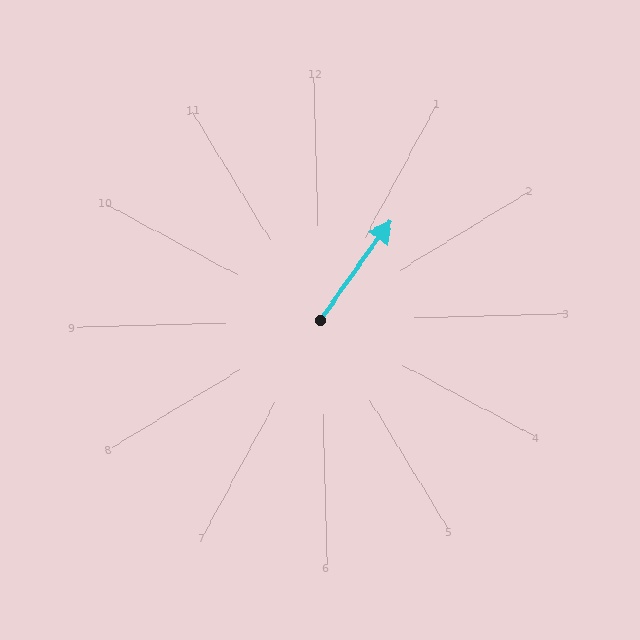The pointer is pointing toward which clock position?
Roughly 1 o'clock.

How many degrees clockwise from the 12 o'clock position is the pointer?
Approximately 37 degrees.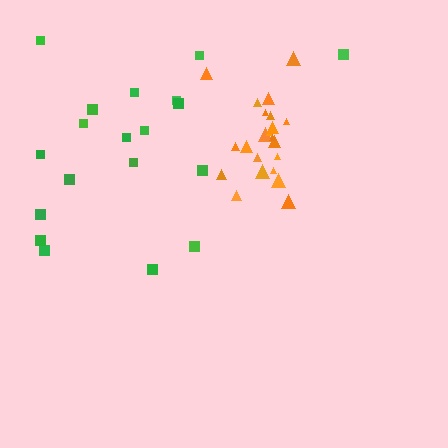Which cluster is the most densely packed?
Orange.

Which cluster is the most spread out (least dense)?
Green.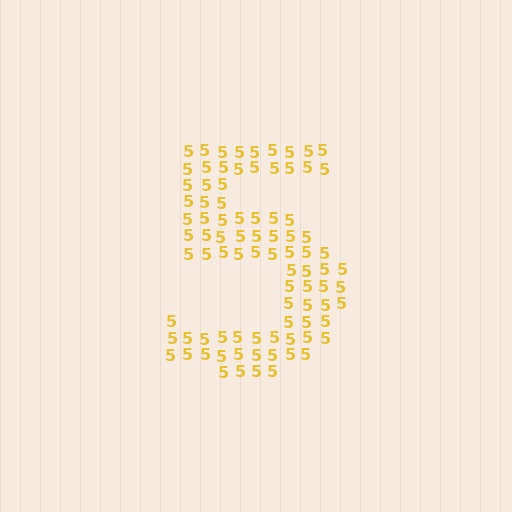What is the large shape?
The large shape is the digit 5.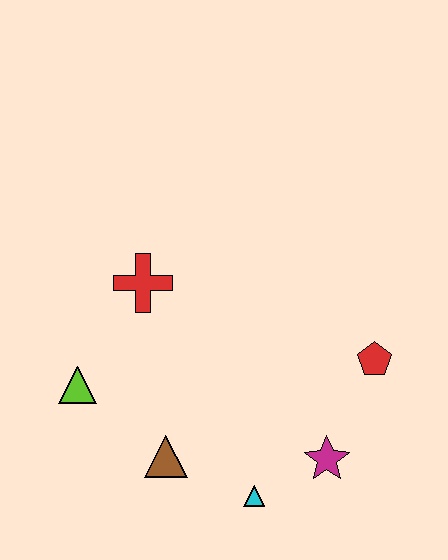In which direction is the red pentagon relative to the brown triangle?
The red pentagon is to the right of the brown triangle.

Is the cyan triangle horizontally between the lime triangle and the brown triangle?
No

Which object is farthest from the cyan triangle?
The red cross is farthest from the cyan triangle.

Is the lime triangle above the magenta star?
Yes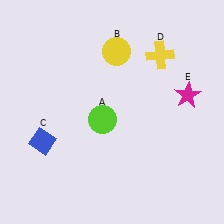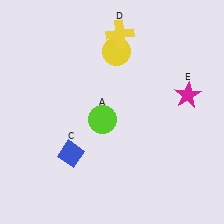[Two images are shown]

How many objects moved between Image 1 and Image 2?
2 objects moved between the two images.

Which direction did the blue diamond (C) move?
The blue diamond (C) moved right.